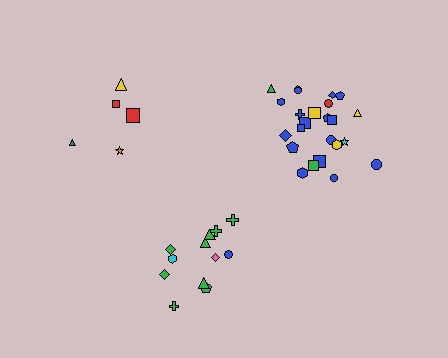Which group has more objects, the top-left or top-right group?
The top-right group.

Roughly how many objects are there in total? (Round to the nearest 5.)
Roughly 40 objects in total.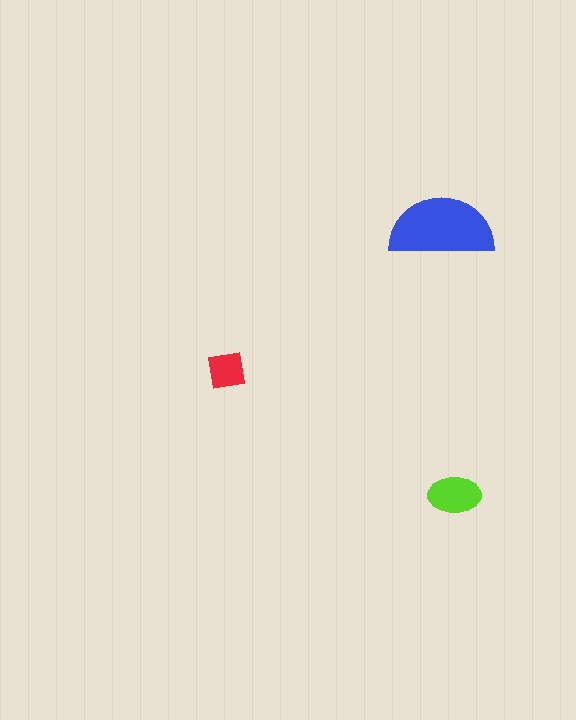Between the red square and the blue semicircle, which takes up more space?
The blue semicircle.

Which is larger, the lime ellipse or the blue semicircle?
The blue semicircle.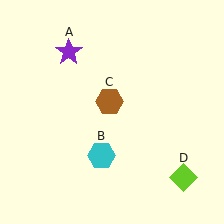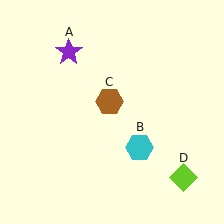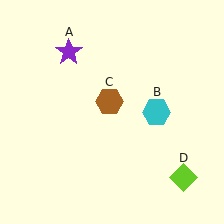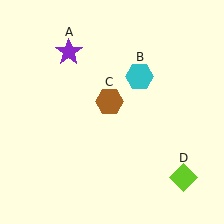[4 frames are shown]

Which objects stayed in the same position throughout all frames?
Purple star (object A) and brown hexagon (object C) and lime diamond (object D) remained stationary.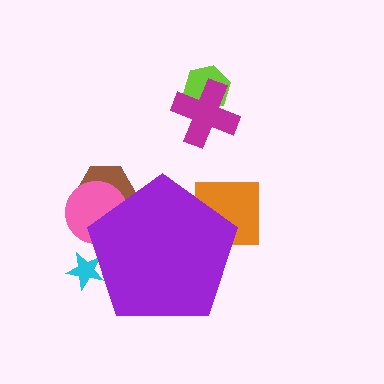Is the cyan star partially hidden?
Yes, the cyan star is partially hidden behind the purple pentagon.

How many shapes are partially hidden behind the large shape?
4 shapes are partially hidden.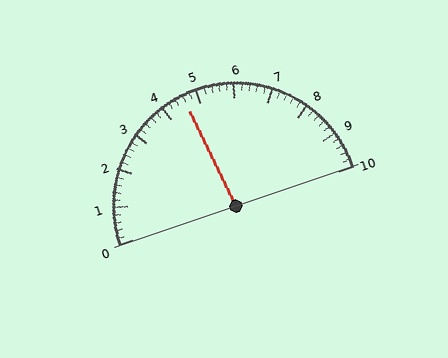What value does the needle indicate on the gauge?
The needle indicates approximately 4.6.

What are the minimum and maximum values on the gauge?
The gauge ranges from 0 to 10.